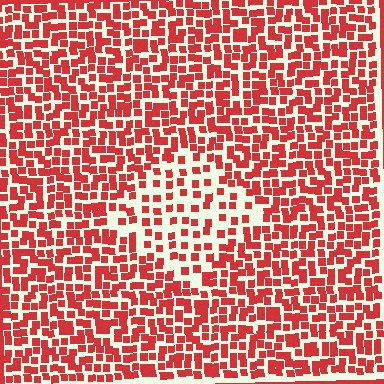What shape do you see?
I see a diamond.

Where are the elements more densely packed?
The elements are more densely packed outside the diamond boundary.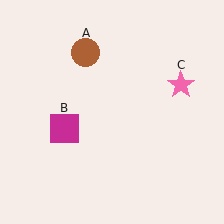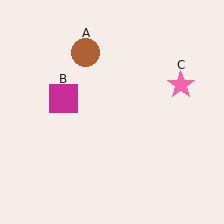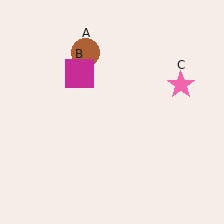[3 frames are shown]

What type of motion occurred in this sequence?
The magenta square (object B) rotated clockwise around the center of the scene.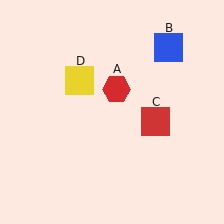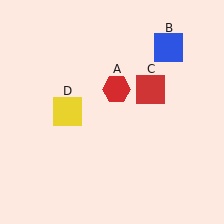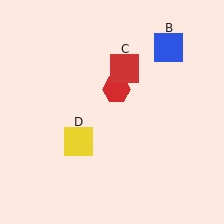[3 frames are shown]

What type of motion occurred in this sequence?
The red square (object C), yellow square (object D) rotated counterclockwise around the center of the scene.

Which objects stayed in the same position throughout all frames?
Red hexagon (object A) and blue square (object B) remained stationary.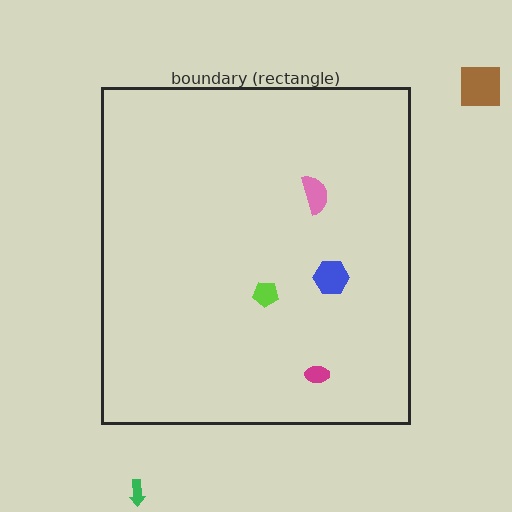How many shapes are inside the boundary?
4 inside, 2 outside.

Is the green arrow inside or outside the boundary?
Outside.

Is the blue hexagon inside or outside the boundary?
Inside.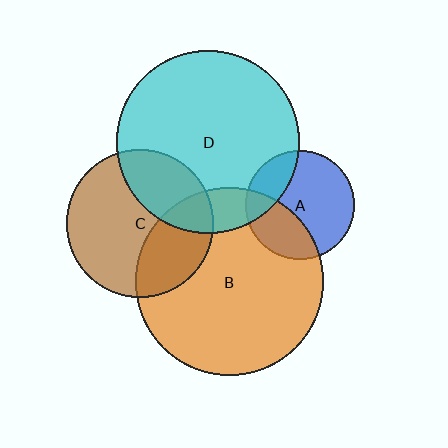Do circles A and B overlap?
Yes.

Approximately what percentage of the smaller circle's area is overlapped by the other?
Approximately 35%.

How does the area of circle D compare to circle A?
Approximately 2.8 times.